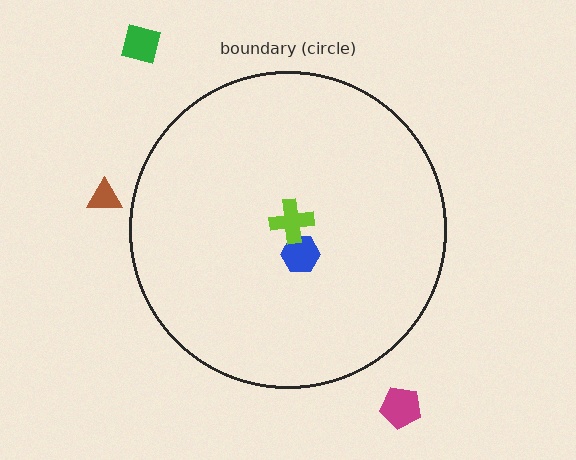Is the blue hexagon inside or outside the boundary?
Inside.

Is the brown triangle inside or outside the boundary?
Outside.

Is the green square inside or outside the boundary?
Outside.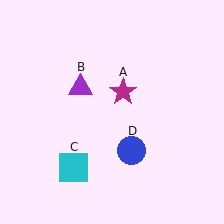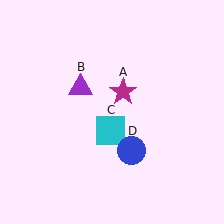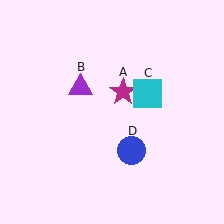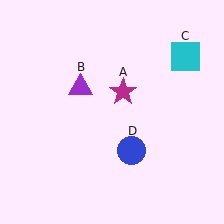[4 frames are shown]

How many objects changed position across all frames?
1 object changed position: cyan square (object C).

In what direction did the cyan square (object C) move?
The cyan square (object C) moved up and to the right.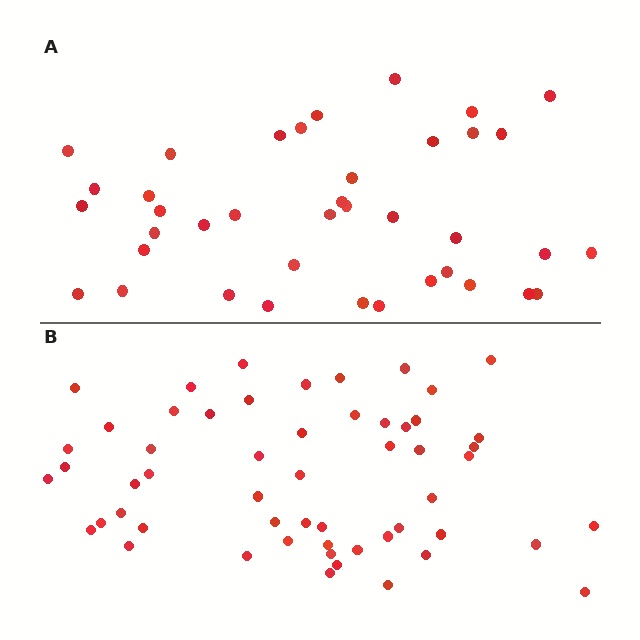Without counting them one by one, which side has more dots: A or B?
Region B (the bottom region) has more dots.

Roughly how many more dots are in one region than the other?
Region B has approximately 15 more dots than region A.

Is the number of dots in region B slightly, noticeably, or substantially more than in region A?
Region B has noticeably more, but not dramatically so. The ratio is roughly 1.4 to 1.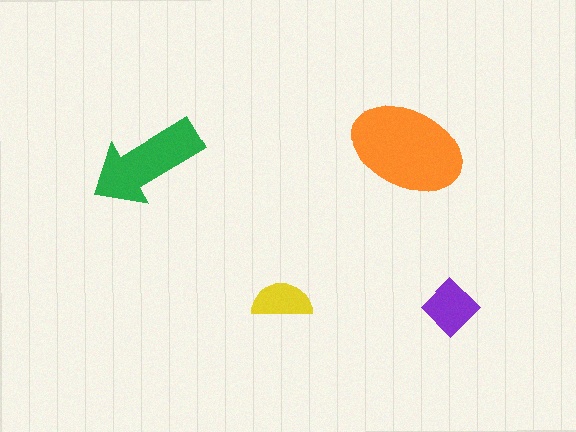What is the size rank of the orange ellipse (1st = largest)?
1st.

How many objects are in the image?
There are 4 objects in the image.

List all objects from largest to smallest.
The orange ellipse, the green arrow, the purple diamond, the yellow semicircle.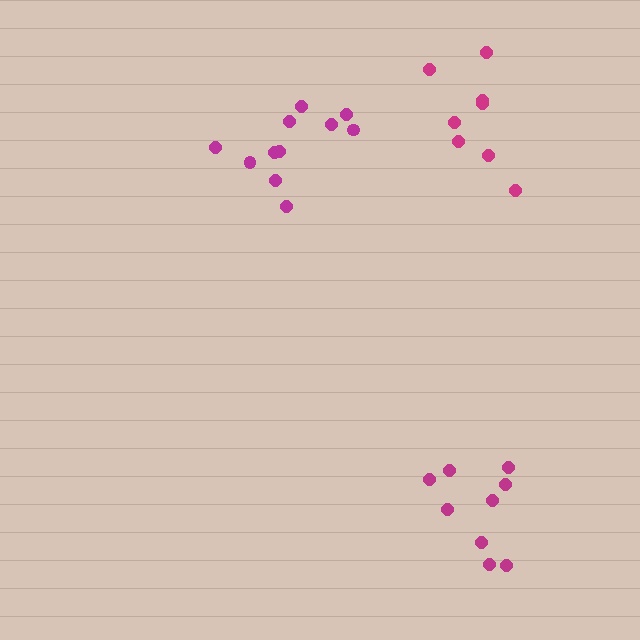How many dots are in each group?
Group 1: 11 dots, Group 2: 9 dots, Group 3: 8 dots (28 total).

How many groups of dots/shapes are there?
There are 3 groups.